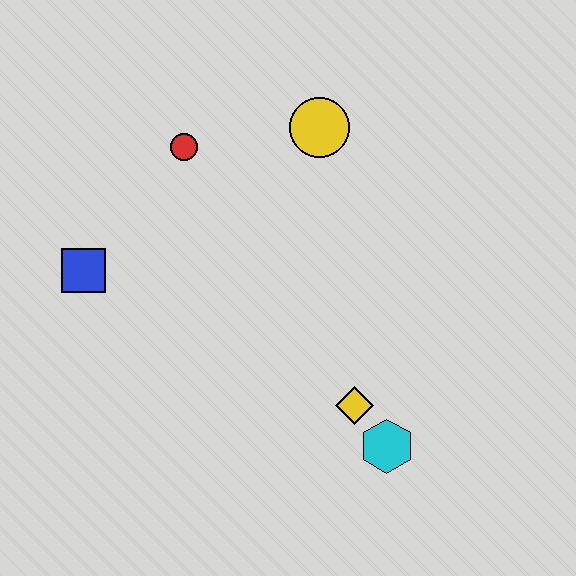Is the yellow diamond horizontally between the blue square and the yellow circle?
No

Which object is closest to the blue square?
The red circle is closest to the blue square.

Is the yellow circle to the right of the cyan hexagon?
No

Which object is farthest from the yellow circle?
The cyan hexagon is farthest from the yellow circle.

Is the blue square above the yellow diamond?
Yes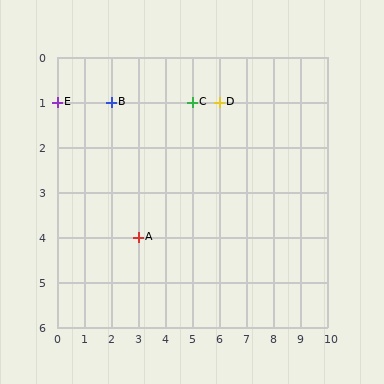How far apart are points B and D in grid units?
Points B and D are 4 columns apart.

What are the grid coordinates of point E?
Point E is at grid coordinates (0, 1).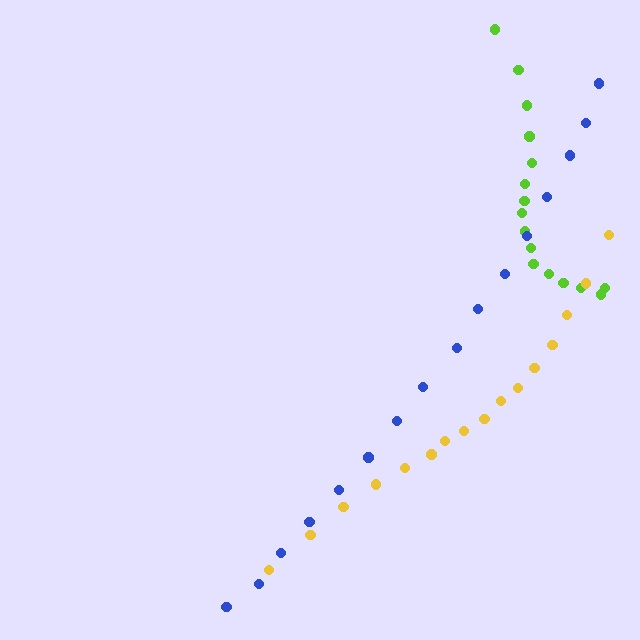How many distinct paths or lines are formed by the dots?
There are 3 distinct paths.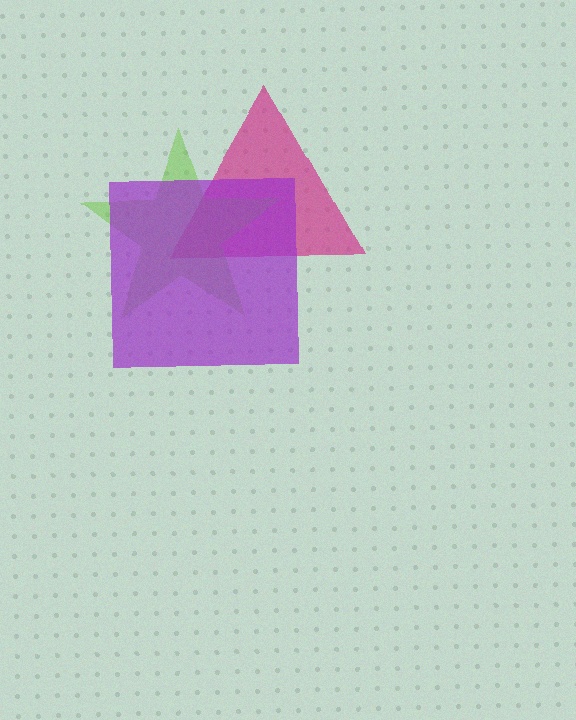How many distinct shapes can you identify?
There are 3 distinct shapes: a magenta triangle, a lime star, a purple square.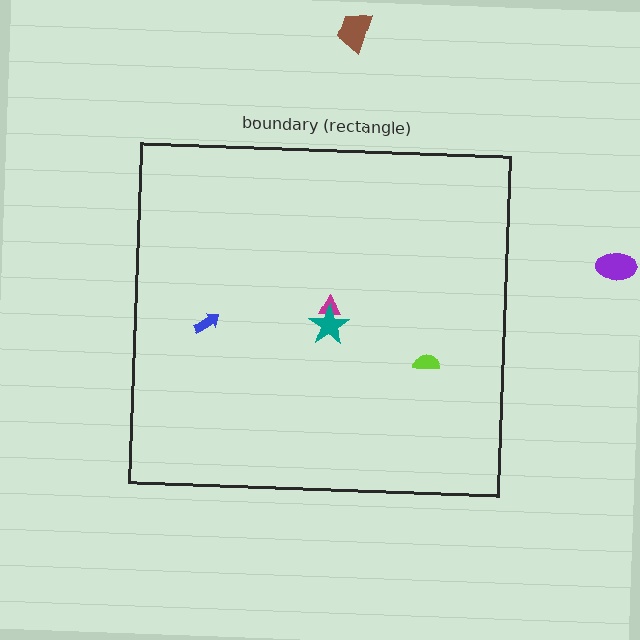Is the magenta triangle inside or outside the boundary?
Inside.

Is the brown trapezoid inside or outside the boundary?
Outside.